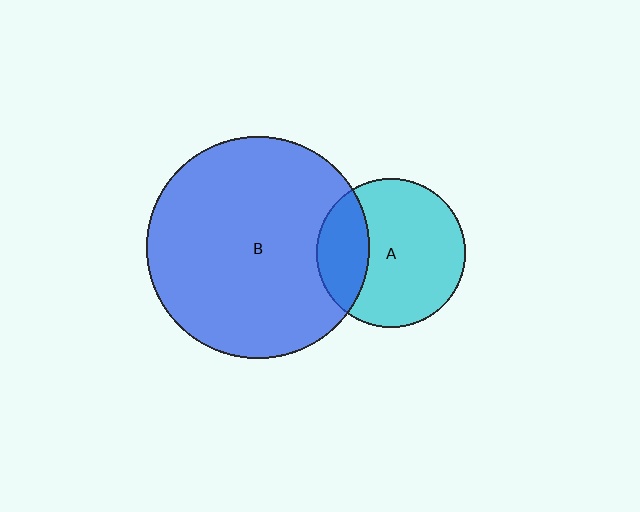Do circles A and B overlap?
Yes.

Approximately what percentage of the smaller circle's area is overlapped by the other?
Approximately 25%.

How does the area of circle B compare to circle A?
Approximately 2.2 times.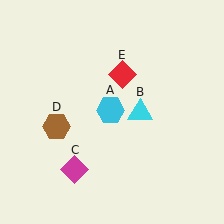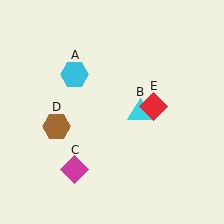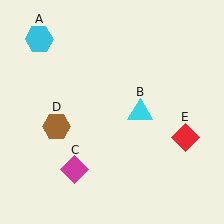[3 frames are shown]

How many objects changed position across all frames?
2 objects changed position: cyan hexagon (object A), red diamond (object E).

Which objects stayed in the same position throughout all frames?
Cyan triangle (object B) and magenta diamond (object C) and brown hexagon (object D) remained stationary.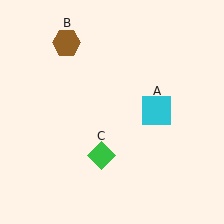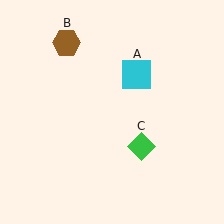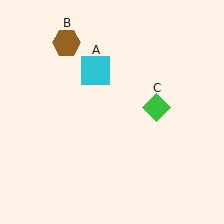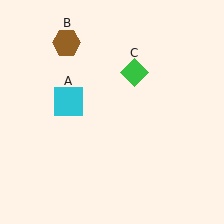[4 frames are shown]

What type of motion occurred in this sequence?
The cyan square (object A), green diamond (object C) rotated counterclockwise around the center of the scene.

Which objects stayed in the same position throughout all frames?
Brown hexagon (object B) remained stationary.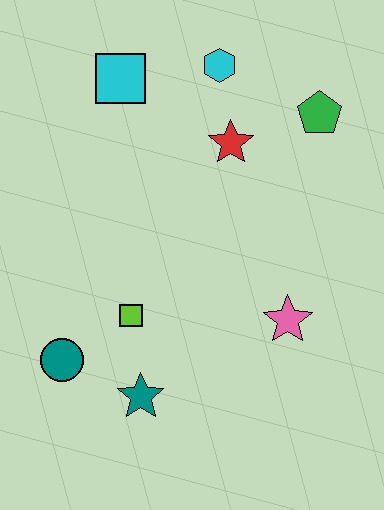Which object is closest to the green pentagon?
The red star is closest to the green pentagon.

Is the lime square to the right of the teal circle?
Yes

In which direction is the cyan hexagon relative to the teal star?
The cyan hexagon is above the teal star.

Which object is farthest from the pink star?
The cyan square is farthest from the pink star.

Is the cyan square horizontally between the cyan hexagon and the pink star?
No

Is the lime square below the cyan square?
Yes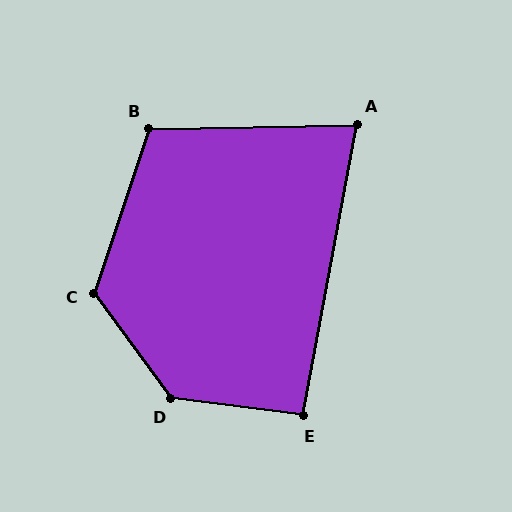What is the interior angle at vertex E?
Approximately 93 degrees (approximately right).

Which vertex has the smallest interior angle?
A, at approximately 78 degrees.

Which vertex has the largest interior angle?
D, at approximately 133 degrees.